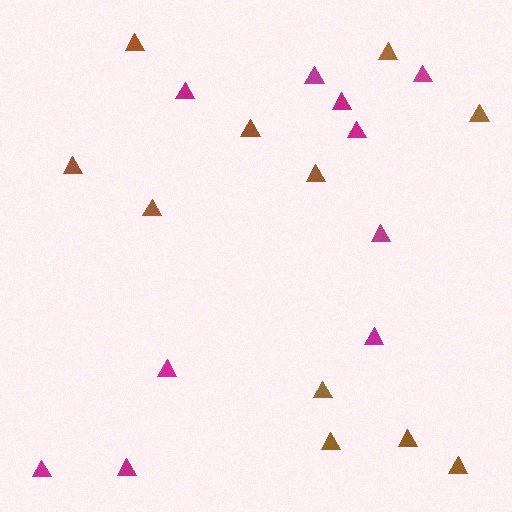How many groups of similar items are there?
There are 2 groups: one group of magenta triangles (10) and one group of brown triangles (11).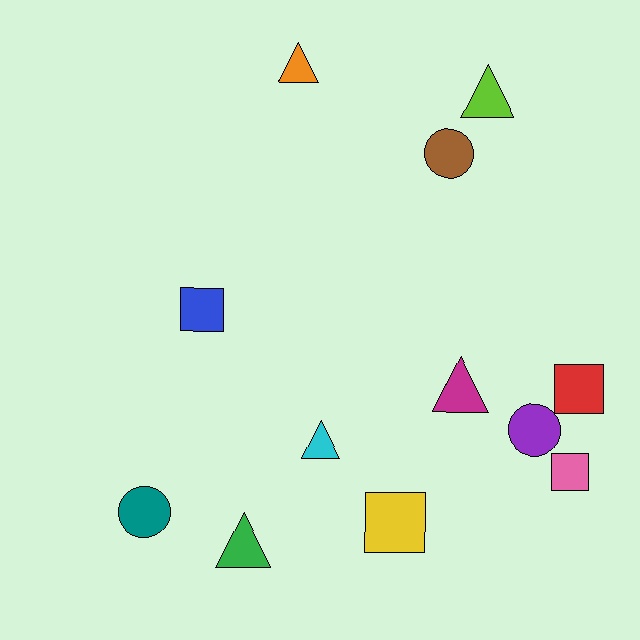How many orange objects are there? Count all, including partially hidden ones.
There is 1 orange object.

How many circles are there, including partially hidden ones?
There are 3 circles.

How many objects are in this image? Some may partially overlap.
There are 12 objects.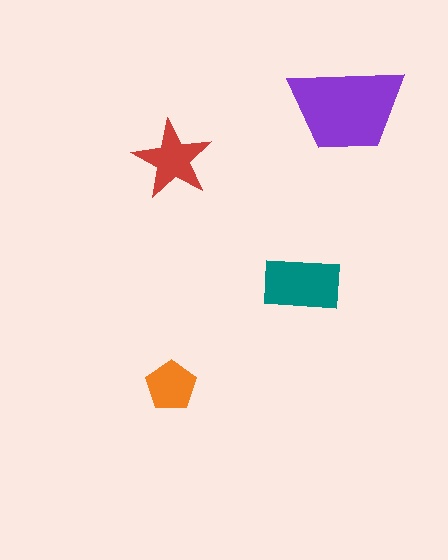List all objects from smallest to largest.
The orange pentagon, the red star, the teal rectangle, the purple trapezoid.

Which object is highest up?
The purple trapezoid is topmost.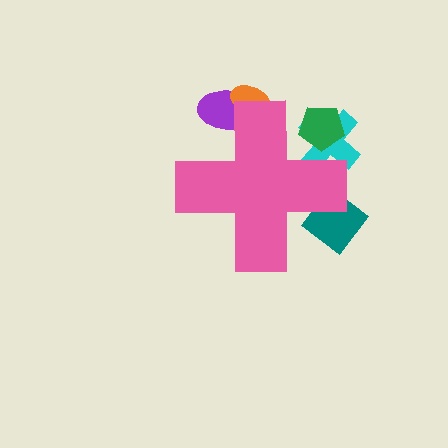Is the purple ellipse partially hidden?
Yes, the purple ellipse is partially hidden behind the pink cross.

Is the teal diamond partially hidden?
Yes, the teal diamond is partially hidden behind the pink cross.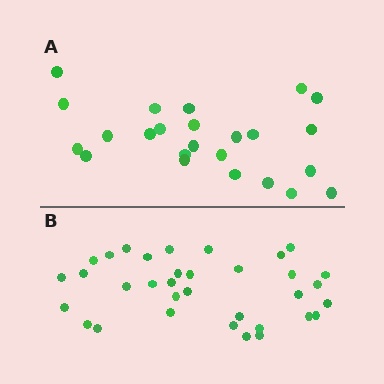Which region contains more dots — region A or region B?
Region B (the bottom region) has more dots.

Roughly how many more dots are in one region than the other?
Region B has roughly 10 or so more dots than region A.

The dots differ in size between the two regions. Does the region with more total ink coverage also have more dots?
No. Region A has more total ink coverage because its dots are larger, but region B actually contains more individual dots. Total area can be misleading — the number of items is what matters here.